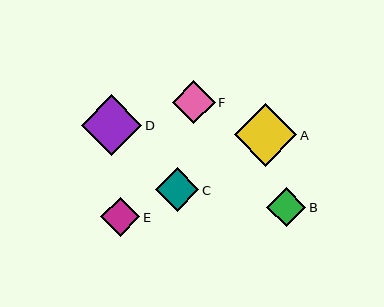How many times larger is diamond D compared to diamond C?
Diamond D is approximately 1.4 times the size of diamond C.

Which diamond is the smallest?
Diamond B is the smallest with a size of approximately 39 pixels.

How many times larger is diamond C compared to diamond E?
Diamond C is approximately 1.1 times the size of diamond E.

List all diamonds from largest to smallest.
From largest to smallest: A, D, C, F, E, B.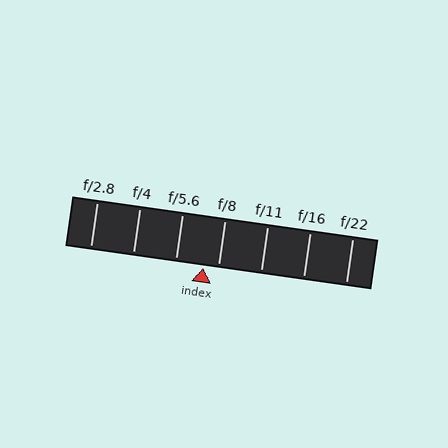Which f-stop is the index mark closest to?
The index mark is closest to f/8.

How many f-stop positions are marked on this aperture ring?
There are 7 f-stop positions marked.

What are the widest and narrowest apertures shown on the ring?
The widest aperture shown is f/2.8 and the narrowest is f/22.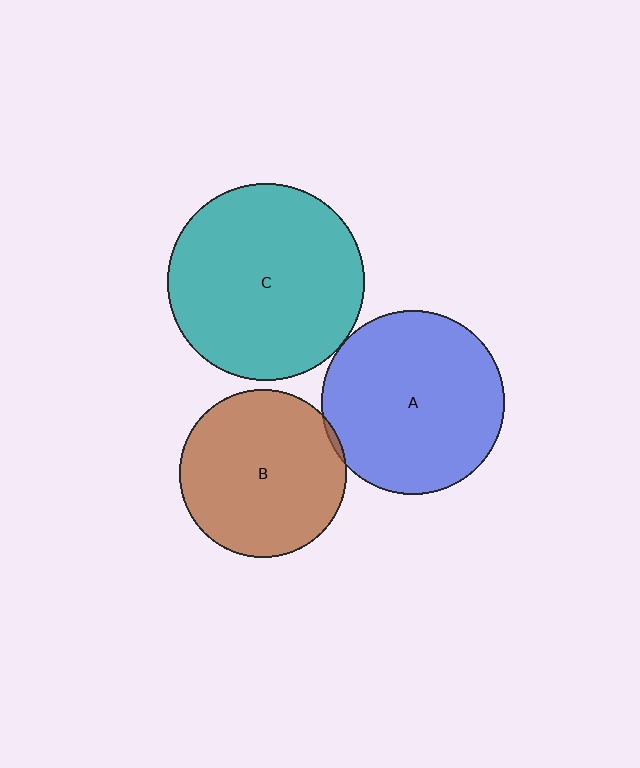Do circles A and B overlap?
Yes.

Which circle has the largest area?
Circle C (teal).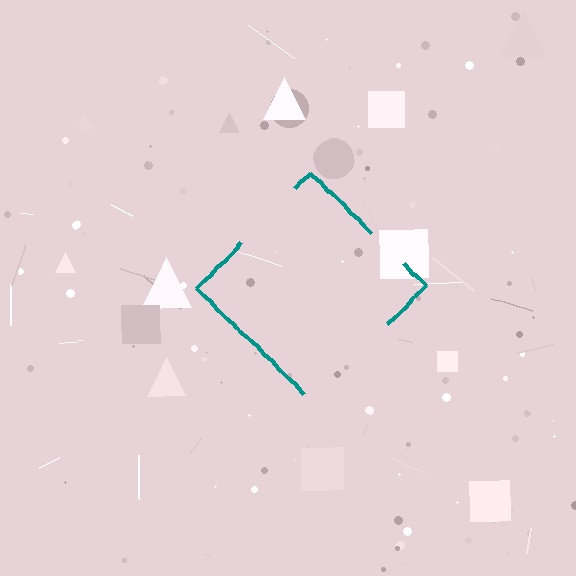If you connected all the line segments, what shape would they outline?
They would outline a diamond.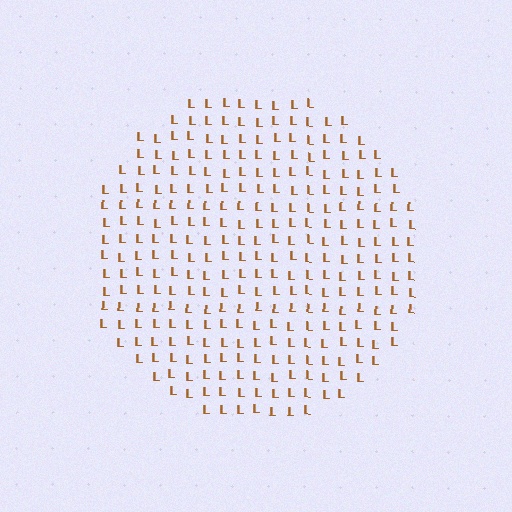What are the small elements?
The small elements are letter L's.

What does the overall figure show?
The overall figure shows a circle.